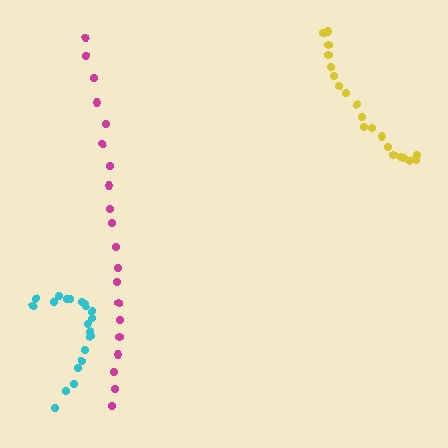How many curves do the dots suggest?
There are 3 distinct paths.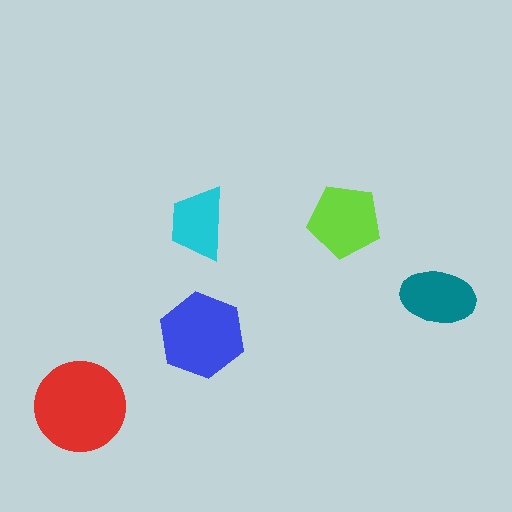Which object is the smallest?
The cyan trapezoid.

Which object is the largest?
The red circle.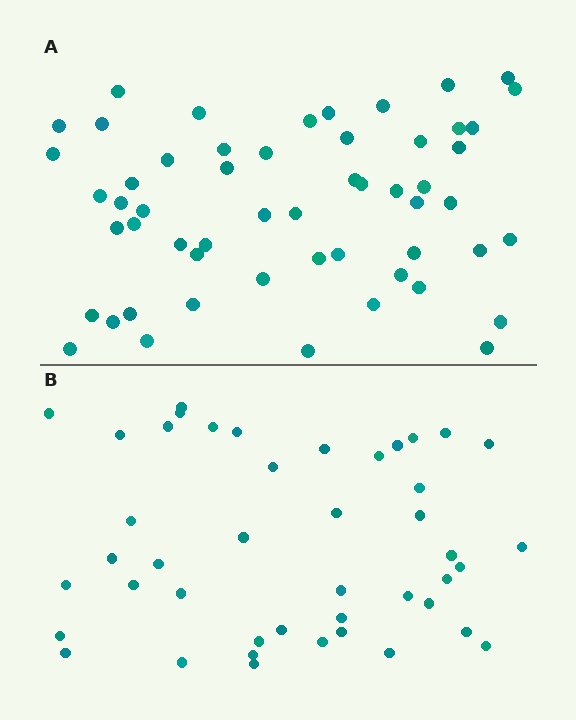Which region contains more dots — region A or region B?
Region A (the top region) has more dots.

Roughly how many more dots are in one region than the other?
Region A has roughly 12 or so more dots than region B.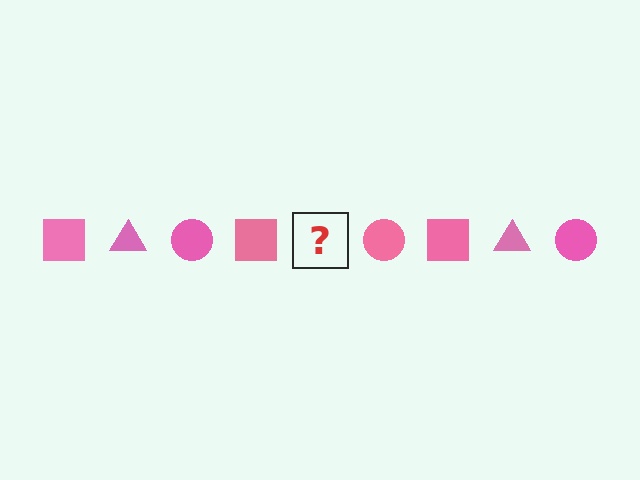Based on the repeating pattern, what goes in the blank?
The blank should be a pink triangle.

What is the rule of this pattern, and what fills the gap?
The rule is that the pattern cycles through square, triangle, circle shapes in pink. The gap should be filled with a pink triangle.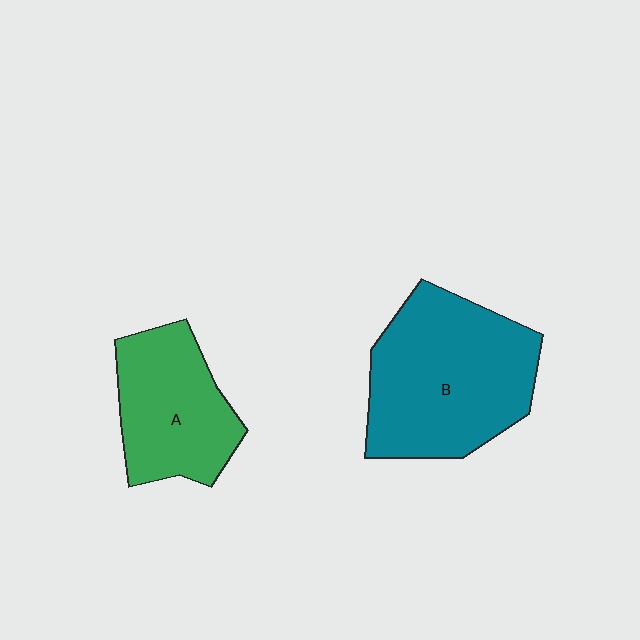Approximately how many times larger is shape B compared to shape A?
Approximately 1.5 times.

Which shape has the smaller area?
Shape A (green).